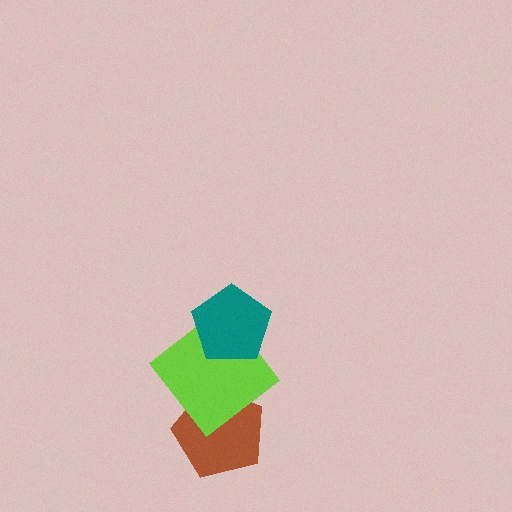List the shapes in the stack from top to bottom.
From top to bottom: the teal pentagon, the lime diamond, the brown pentagon.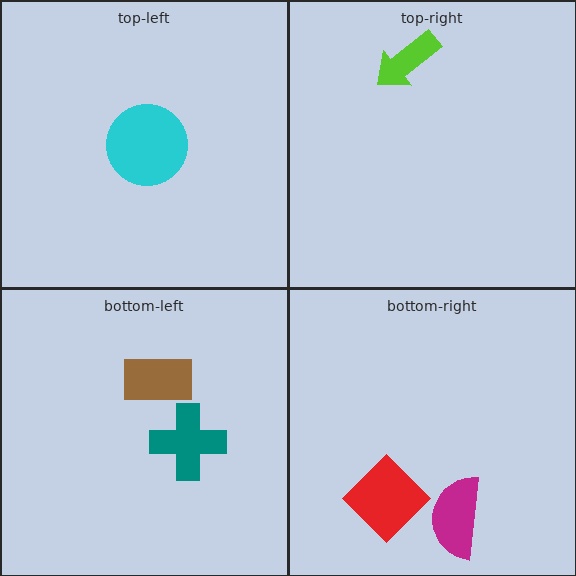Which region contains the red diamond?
The bottom-right region.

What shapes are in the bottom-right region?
The red diamond, the magenta semicircle.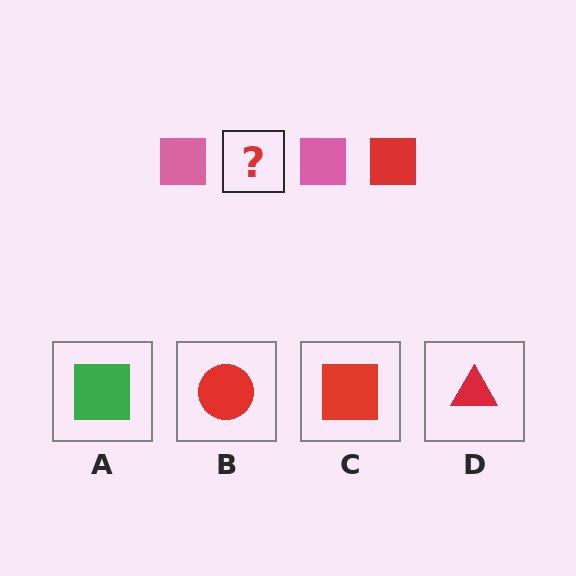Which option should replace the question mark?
Option C.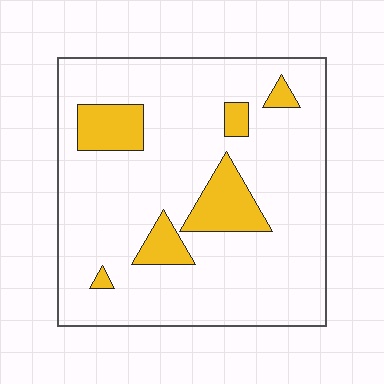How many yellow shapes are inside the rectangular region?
6.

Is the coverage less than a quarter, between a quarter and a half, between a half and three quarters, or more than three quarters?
Less than a quarter.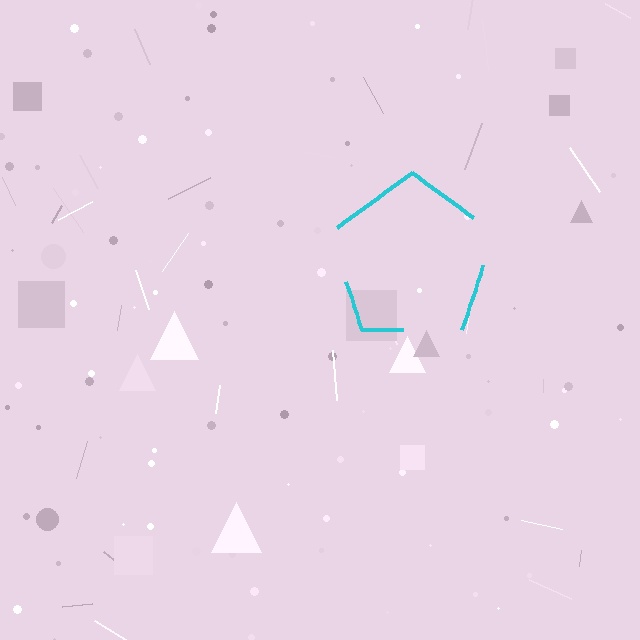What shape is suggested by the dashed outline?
The dashed outline suggests a pentagon.